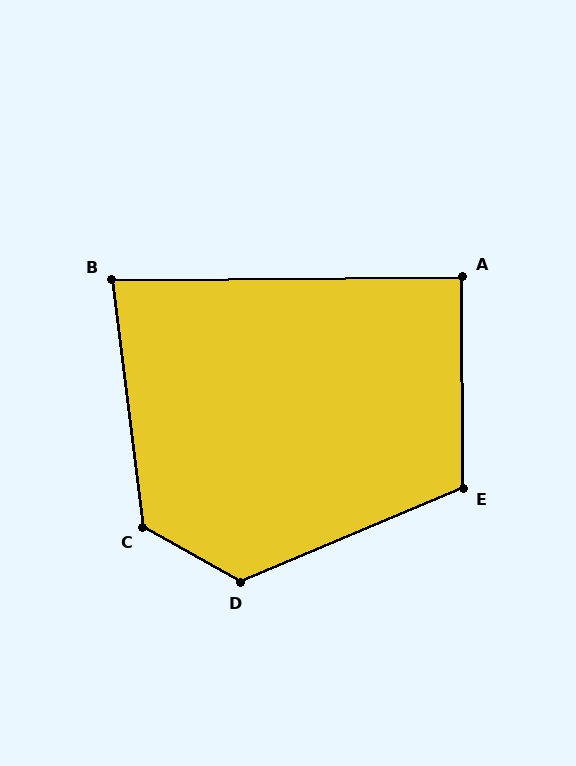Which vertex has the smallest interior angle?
B, at approximately 83 degrees.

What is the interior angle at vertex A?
Approximately 90 degrees (approximately right).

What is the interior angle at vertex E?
Approximately 113 degrees (obtuse).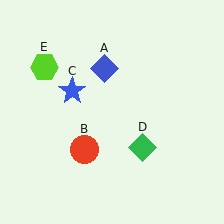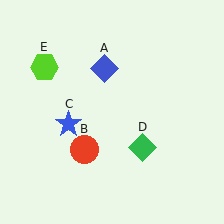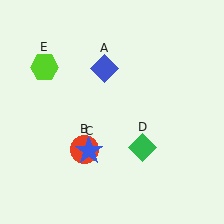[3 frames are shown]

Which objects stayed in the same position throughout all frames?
Blue diamond (object A) and red circle (object B) and green diamond (object D) and lime hexagon (object E) remained stationary.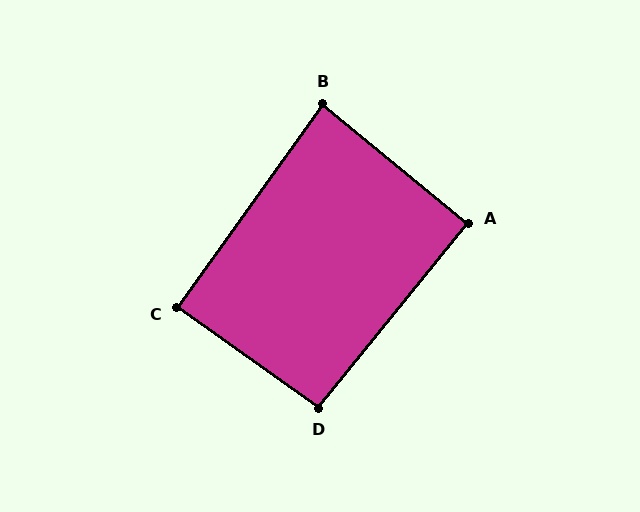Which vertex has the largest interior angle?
D, at approximately 94 degrees.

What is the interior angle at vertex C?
Approximately 90 degrees (approximately right).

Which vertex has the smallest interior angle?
B, at approximately 86 degrees.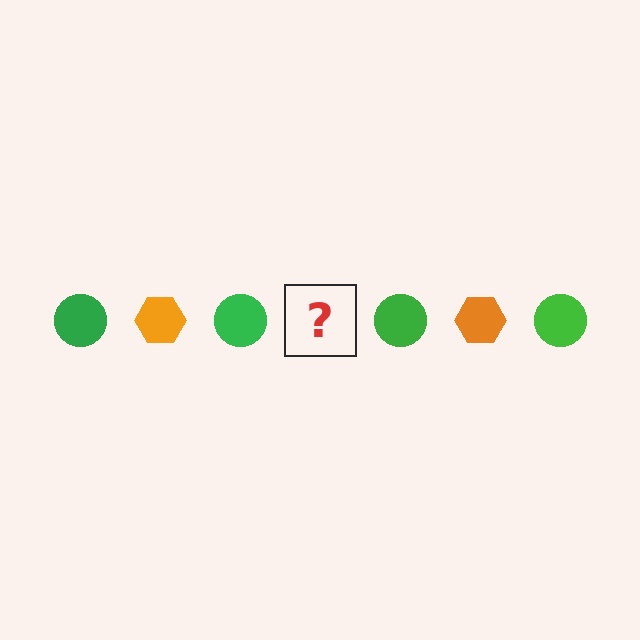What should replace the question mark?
The question mark should be replaced with an orange hexagon.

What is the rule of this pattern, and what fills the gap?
The rule is that the pattern alternates between green circle and orange hexagon. The gap should be filled with an orange hexagon.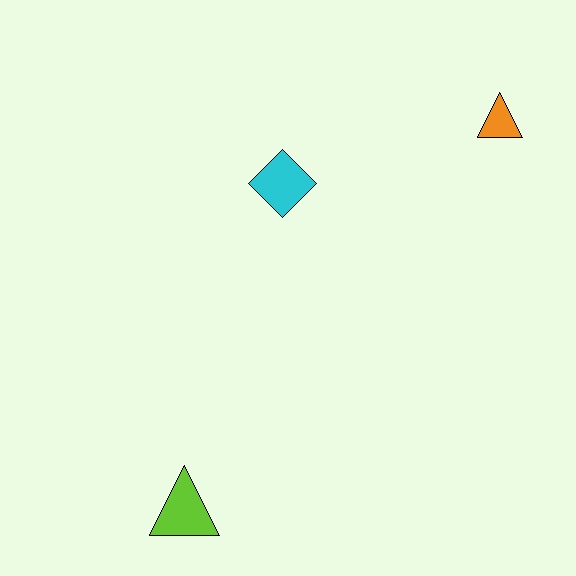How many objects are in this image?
There are 3 objects.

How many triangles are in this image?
There are 2 triangles.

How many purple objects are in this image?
There are no purple objects.